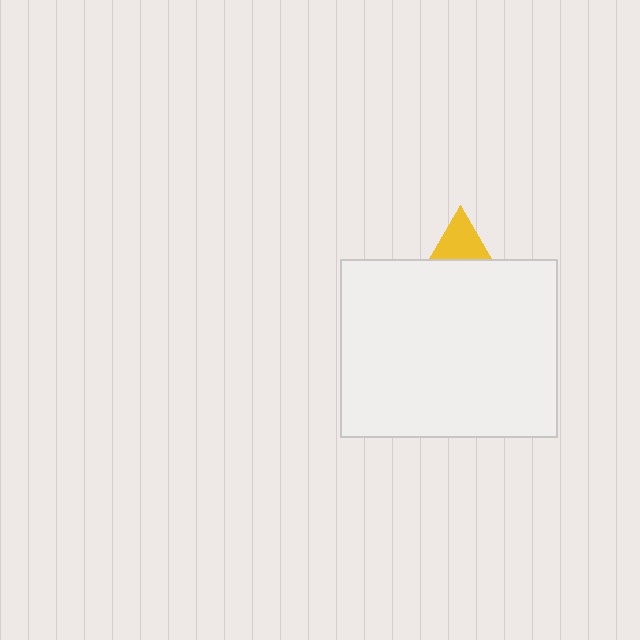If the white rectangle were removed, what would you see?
You would see the complete yellow triangle.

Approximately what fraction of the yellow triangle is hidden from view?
Roughly 68% of the yellow triangle is hidden behind the white rectangle.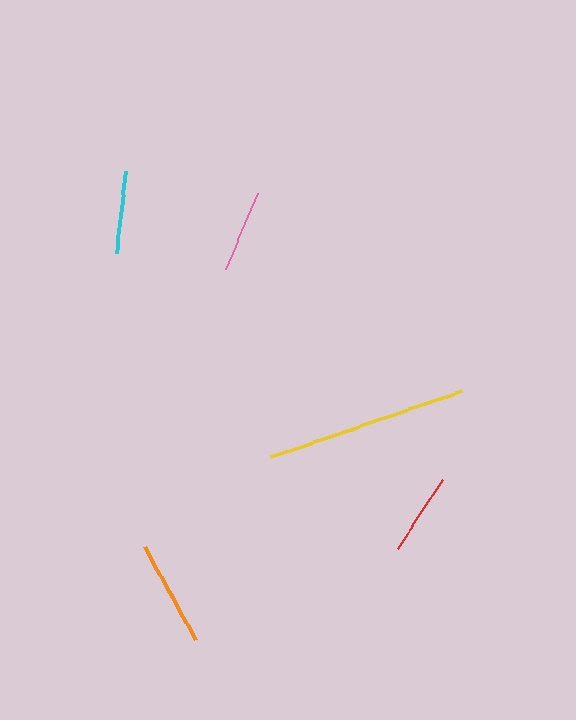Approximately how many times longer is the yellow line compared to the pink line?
The yellow line is approximately 2.4 times the length of the pink line.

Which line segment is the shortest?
The cyan line is the shortest at approximately 81 pixels.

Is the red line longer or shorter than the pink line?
The pink line is longer than the red line.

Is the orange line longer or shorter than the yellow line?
The yellow line is longer than the orange line.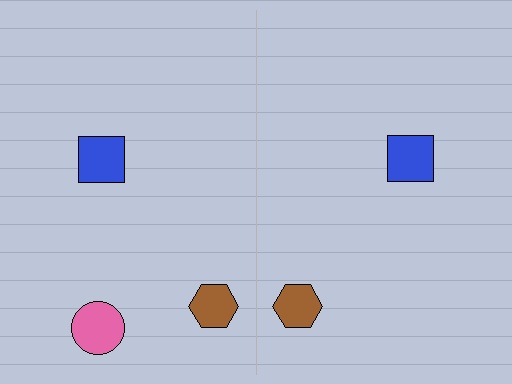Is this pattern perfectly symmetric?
No, the pattern is not perfectly symmetric. A pink circle is missing from the right side.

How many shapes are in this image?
There are 5 shapes in this image.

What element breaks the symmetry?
A pink circle is missing from the right side.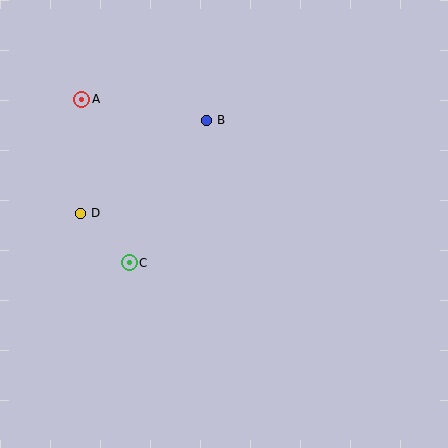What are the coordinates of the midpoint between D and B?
The midpoint between D and B is at (144, 167).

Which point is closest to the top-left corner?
Point A is closest to the top-left corner.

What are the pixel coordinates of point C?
Point C is at (129, 263).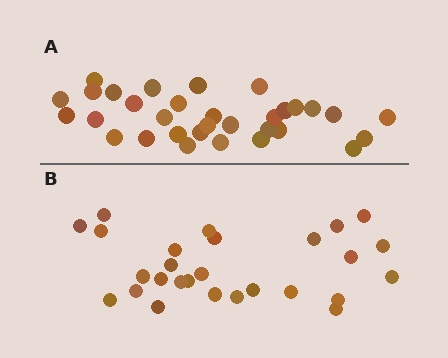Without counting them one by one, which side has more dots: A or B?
Region A (the top region) has more dots.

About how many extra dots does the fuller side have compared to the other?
Region A has about 5 more dots than region B.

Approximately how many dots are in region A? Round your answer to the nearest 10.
About 30 dots. (The exact count is 32, which rounds to 30.)